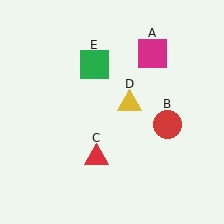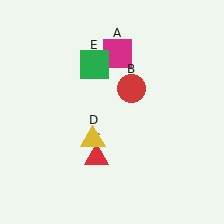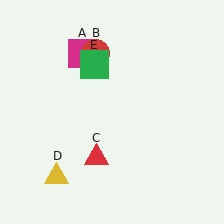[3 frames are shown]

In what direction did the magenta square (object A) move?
The magenta square (object A) moved left.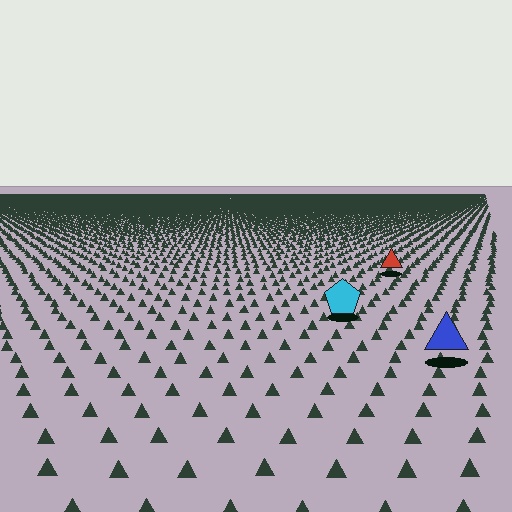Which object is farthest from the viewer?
The red triangle is farthest from the viewer. It appears smaller and the ground texture around it is denser.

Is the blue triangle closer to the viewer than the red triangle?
Yes. The blue triangle is closer — you can tell from the texture gradient: the ground texture is coarser near it.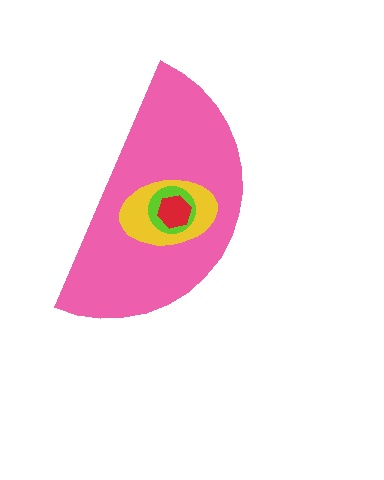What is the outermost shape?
The pink semicircle.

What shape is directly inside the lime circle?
The red hexagon.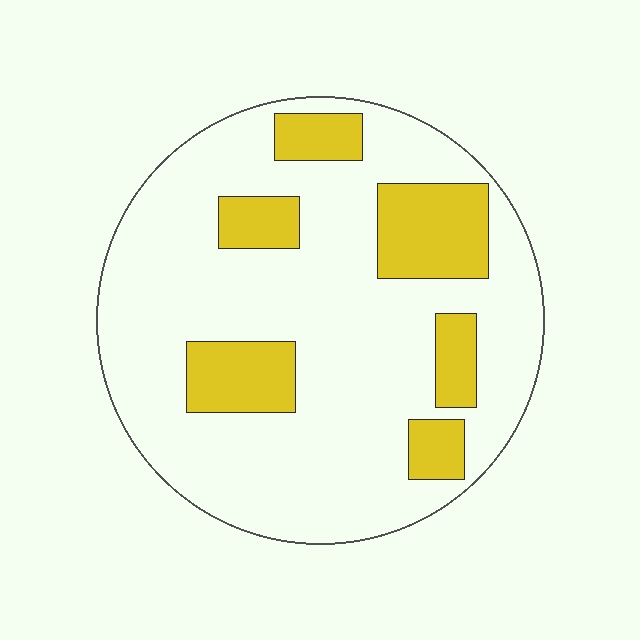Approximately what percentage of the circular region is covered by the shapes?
Approximately 20%.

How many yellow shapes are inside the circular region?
6.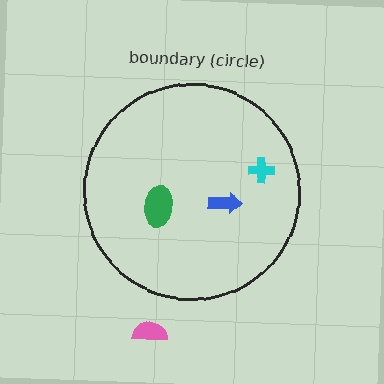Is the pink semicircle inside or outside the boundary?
Outside.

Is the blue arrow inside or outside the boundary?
Inside.